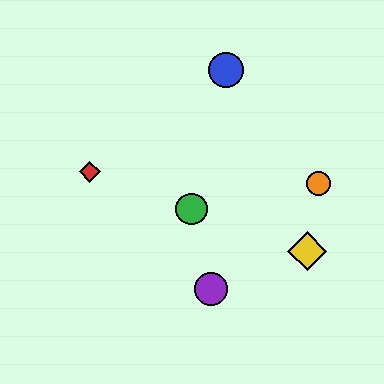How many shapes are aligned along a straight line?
3 shapes (the red diamond, the green circle, the yellow diamond) are aligned along a straight line.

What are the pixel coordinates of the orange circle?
The orange circle is at (319, 183).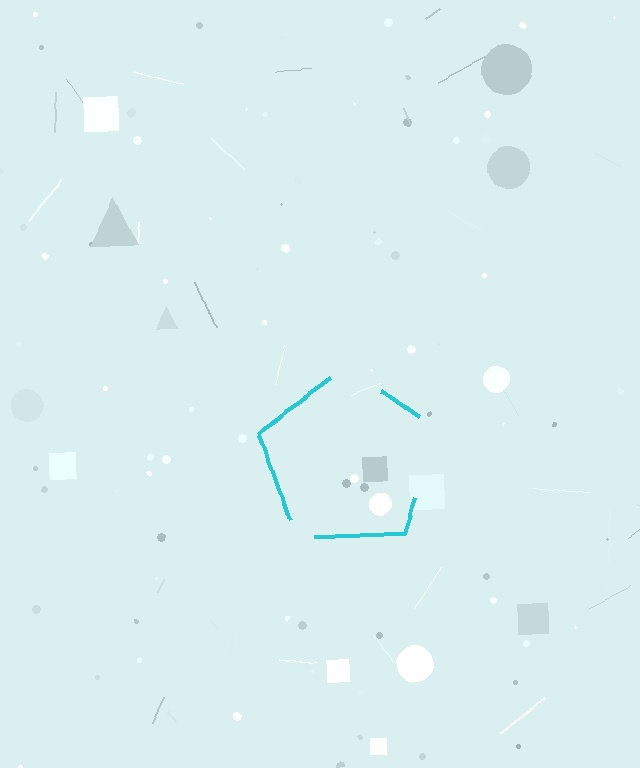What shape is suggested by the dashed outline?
The dashed outline suggests a pentagon.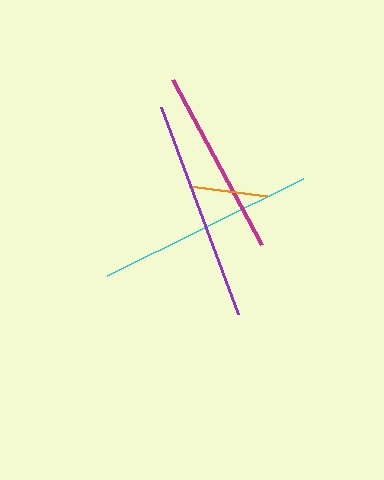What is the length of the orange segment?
The orange segment is approximately 78 pixels long.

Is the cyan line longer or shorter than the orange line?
The cyan line is longer than the orange line.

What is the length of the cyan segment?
The cyan segment is approximately 219 pixels long.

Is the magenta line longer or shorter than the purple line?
The purple line is longer than the magenta line.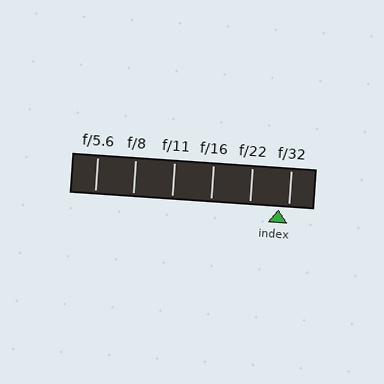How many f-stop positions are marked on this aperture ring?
There are 6 f-stop positions marked.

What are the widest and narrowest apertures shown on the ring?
The widest aperture shown is f/5.6 and the narrowest is f/32.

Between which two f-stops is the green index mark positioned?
The index mark is between f/22 and f/32.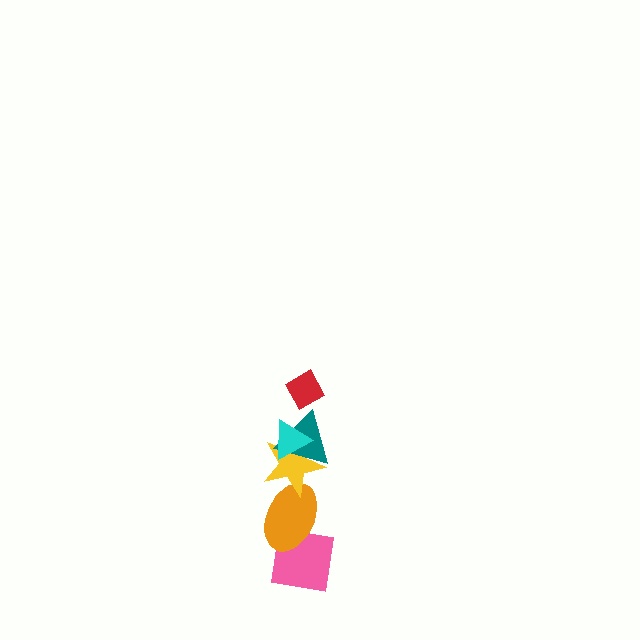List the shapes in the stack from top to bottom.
From top to bottom: the red diamond, the cyan triangle, the teal triangle, the yellow star, the orange ellipse, the pink square.